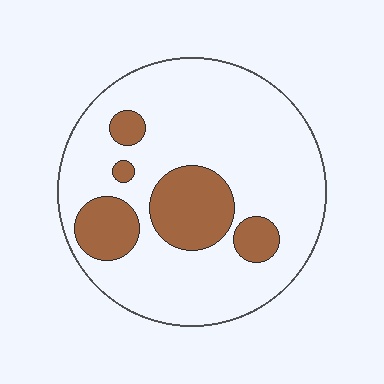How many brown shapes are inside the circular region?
5.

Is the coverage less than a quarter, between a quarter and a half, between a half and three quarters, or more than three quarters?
Less than a quarter.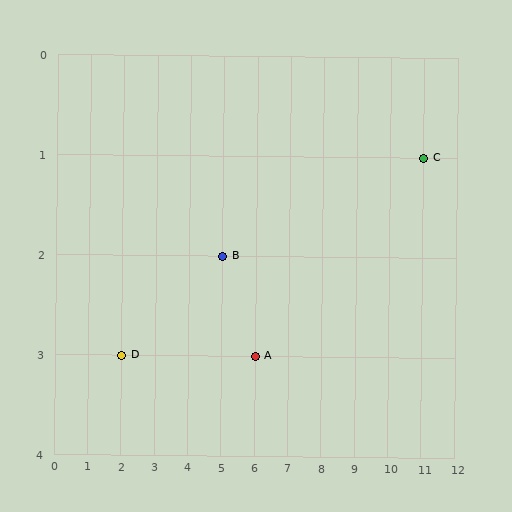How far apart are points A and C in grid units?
Points A and C are 5 columns and 2 rows apart (about 5.4 grid units diagonally).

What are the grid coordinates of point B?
Point B is at grid coordinates (5, 2).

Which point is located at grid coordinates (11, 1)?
Point C is at (11, 1).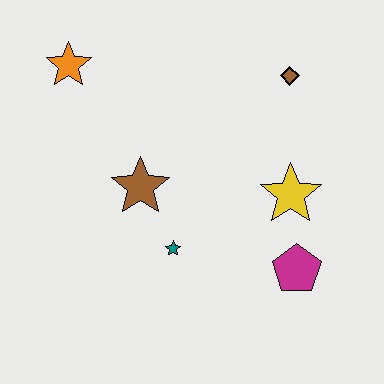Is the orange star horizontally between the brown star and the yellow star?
No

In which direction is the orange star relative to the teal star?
The orange star is above the teal star.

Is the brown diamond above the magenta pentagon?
Yes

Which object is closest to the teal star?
The brown star is closest to the teal star.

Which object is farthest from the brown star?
The brown diamond is farthest from the brown star.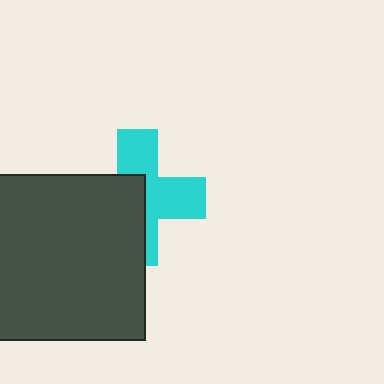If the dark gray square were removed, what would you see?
You would see the complete cyan cross.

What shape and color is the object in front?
The object in front is a dark gray square.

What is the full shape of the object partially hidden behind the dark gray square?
The partially hidden object is a cyan cross.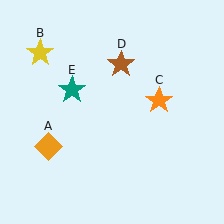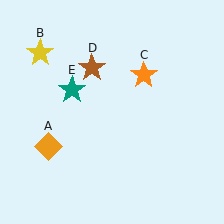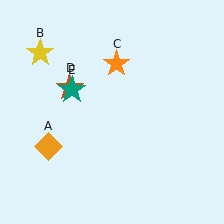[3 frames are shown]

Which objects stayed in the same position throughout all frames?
Orange diamond (object A) and yellow star (object B) and teal star (object E) remained stationary.